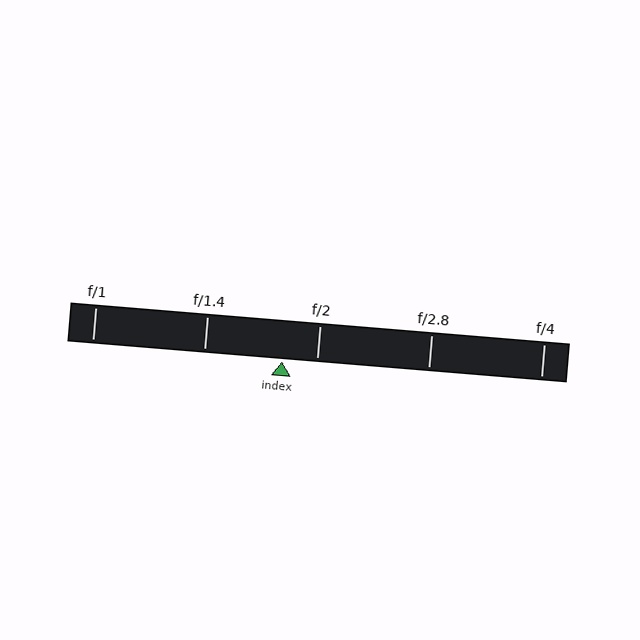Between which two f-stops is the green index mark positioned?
The index mark is between f/1.4 and f/2.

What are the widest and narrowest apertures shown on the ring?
The widest aperture shown is f/1 and the narrowest is f/4.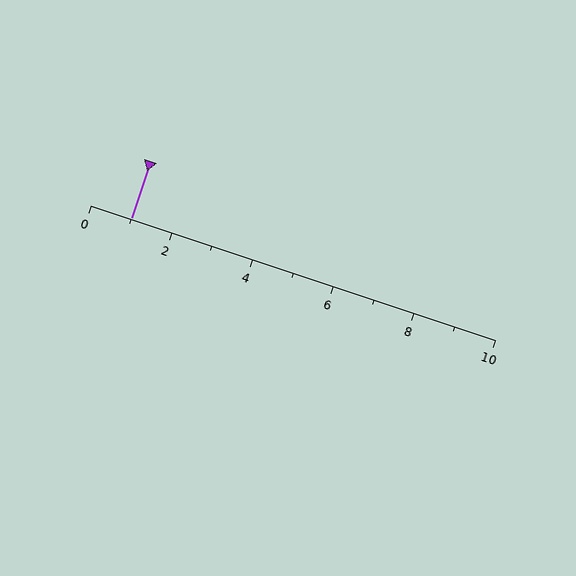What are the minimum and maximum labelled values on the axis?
The axis runs from 0 to 10.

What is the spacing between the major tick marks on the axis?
The major ticks are spaced 2 apart.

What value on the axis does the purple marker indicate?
The marker indicates approximately 1.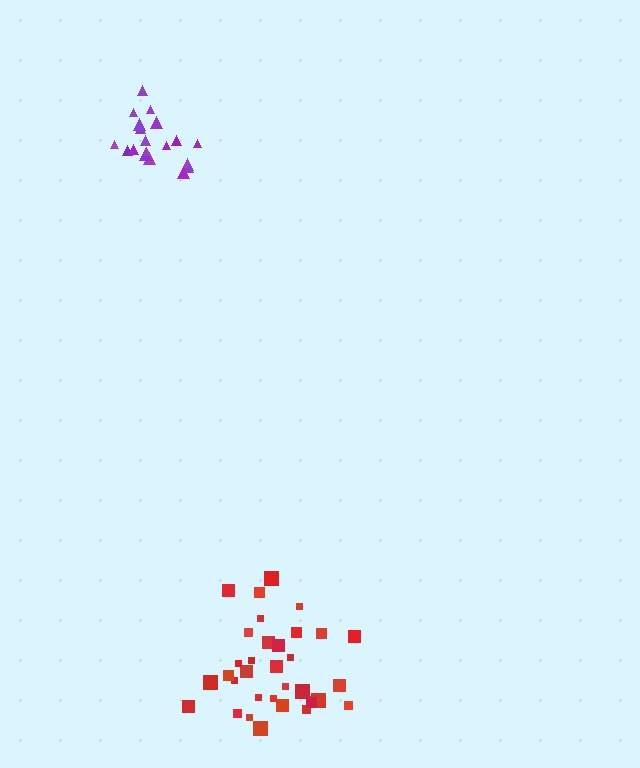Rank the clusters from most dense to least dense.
purple, red.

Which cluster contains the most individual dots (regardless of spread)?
Red (35).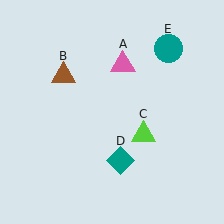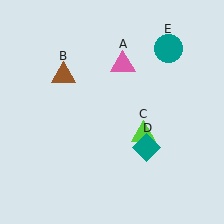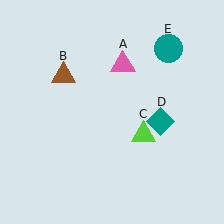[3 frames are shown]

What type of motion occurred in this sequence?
The teal diamond (object D) rotated counterclockwise around the center of the scene.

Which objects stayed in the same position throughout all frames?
Pink triangle (object A) and brown triangle (object B) and lime triangle (object C) and teal circle (object E) remained stationary.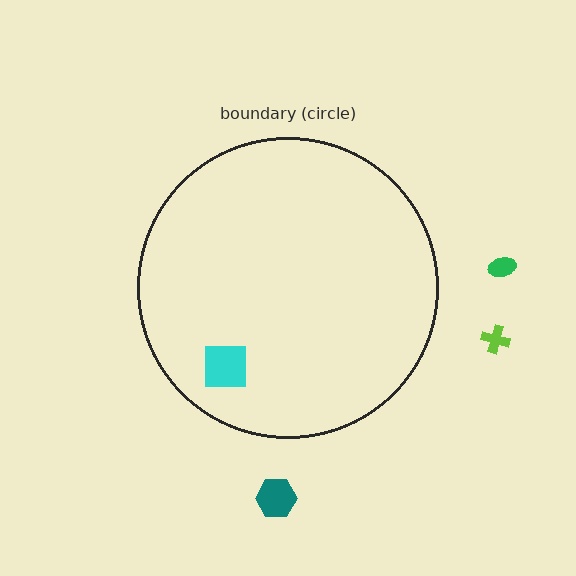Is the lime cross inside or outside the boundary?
Outside.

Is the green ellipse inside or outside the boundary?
Outside.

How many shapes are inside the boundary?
1 inside, 3 outside.